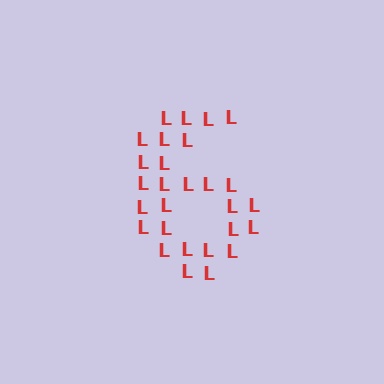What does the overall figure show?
The overall figure shows the digit 6.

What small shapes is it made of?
It is made of small letter L's.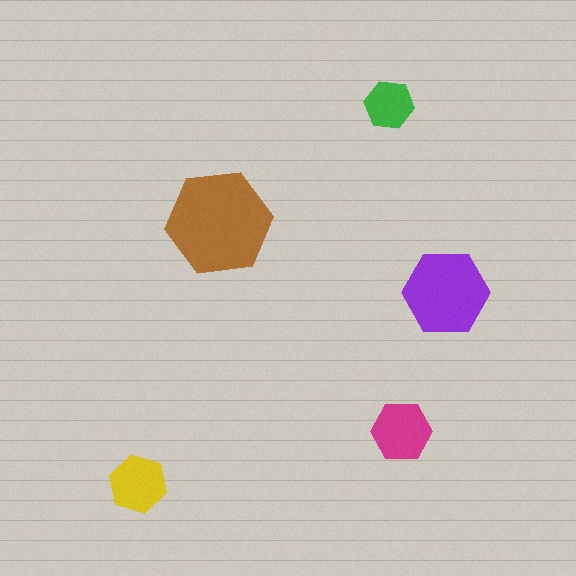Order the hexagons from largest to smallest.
the brown one, the purple one, the magenta one, the yellow one, the green one.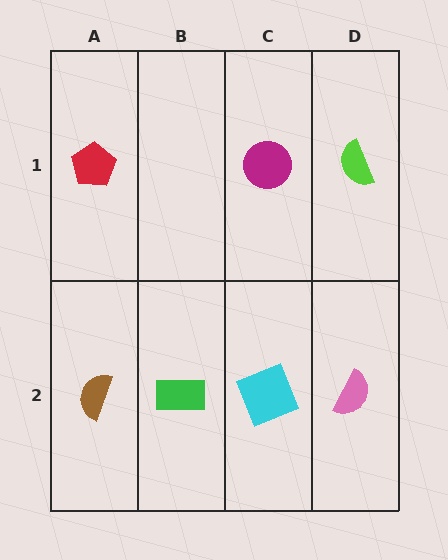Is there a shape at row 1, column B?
No, that cell is empty.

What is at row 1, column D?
A lime semicircle.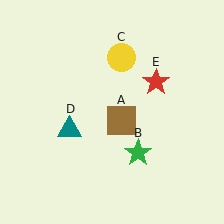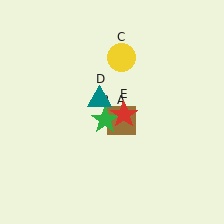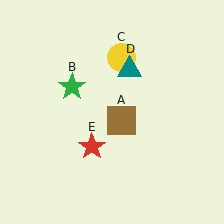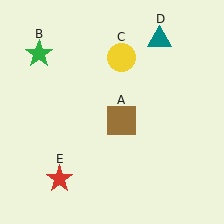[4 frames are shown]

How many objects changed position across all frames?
3 objects changed position: green star (object B), teal triangle (object D), red star (object E).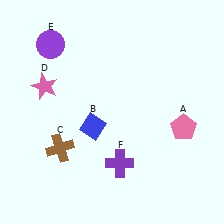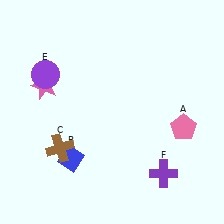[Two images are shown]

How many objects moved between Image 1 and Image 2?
3 objects moved between the two images.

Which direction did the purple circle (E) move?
The purple circle (E) moved down.